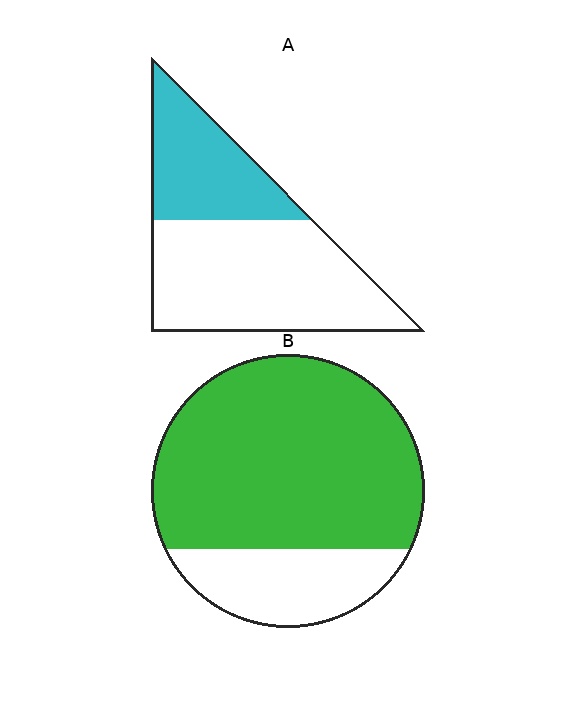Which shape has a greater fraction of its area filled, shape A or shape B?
Shape B.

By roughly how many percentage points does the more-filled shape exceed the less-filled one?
By roughly 40 percentage points (B over A).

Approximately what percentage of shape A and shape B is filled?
A is approximately 35% and B is approximately 75%.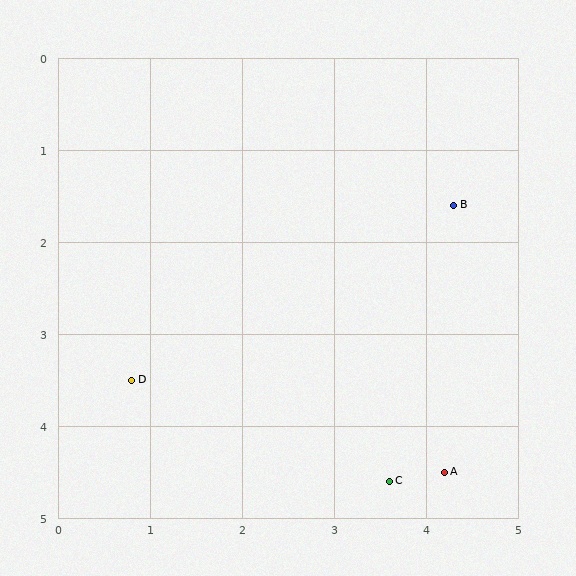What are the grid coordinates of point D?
Point D is at approximately (0.8, 3.5).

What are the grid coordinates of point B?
Point B is at approximately (4.3, 1.6).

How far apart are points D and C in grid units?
Points D and C are about 3.0 grid units apart.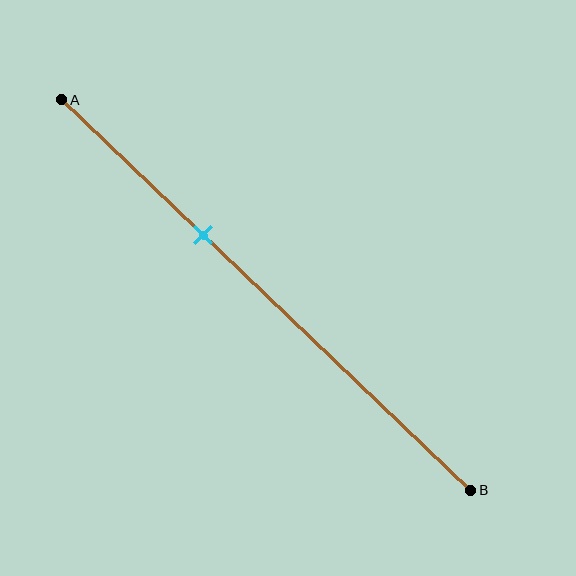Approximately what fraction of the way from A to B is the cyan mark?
The cyan mark is approximately 35% of the way from A to B.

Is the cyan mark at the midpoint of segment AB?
No, the mark is at about 35% from A, not at the 50% midpoint.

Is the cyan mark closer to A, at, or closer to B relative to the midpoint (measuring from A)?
The cyan mark is closer to point A than the midpoint of segment AB.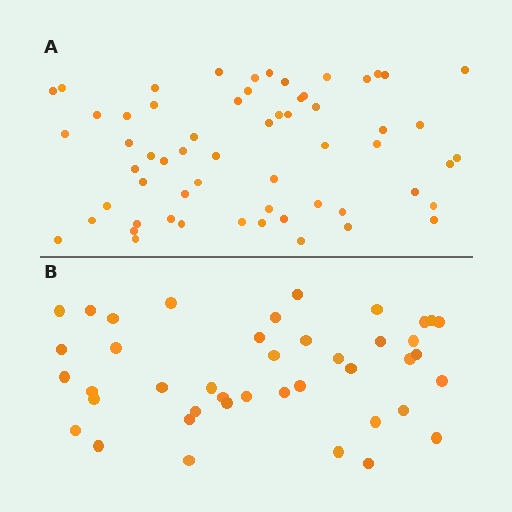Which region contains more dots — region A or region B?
Region A (the top region) has more dots.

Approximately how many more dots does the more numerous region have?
Region A has approximately 20 more dots than region B.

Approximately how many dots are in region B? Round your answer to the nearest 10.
About 40 dots. (The exact count is 42, which rounds to 40.)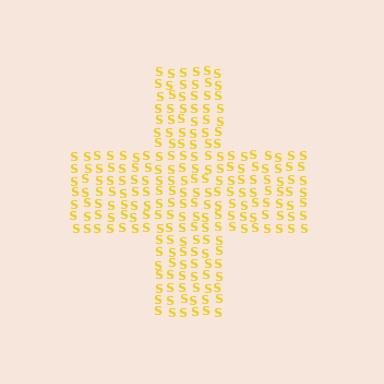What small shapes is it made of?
It is made of small letter S's.